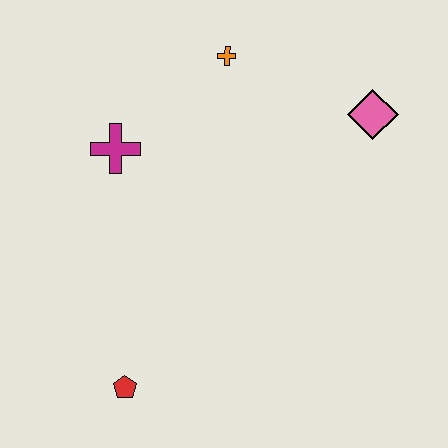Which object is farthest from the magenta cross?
The pink diamond is farthest from the magenta cross.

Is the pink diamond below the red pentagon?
No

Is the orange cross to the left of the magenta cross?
No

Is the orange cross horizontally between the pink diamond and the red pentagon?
Yes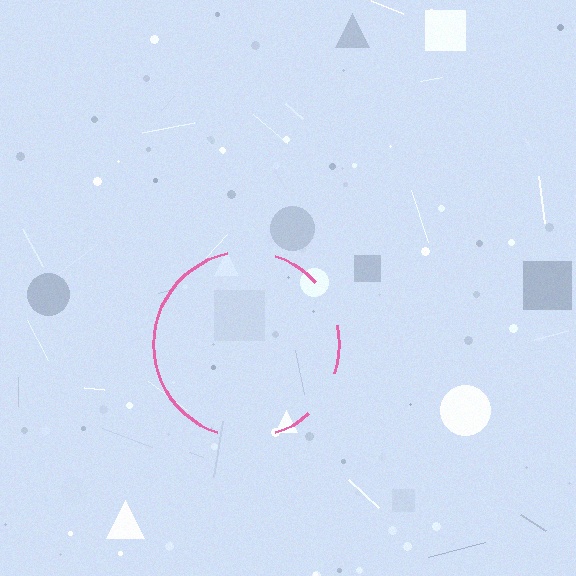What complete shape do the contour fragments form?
The contour fragments form a circle.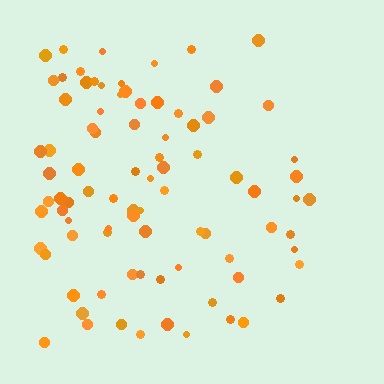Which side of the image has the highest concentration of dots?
The left.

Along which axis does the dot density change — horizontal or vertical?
Horizontal.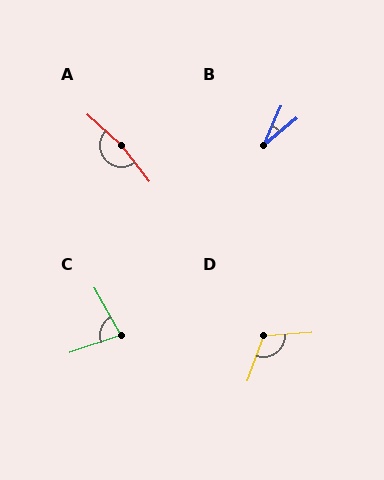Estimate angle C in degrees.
Approximately 80 degrees.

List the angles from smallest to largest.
B (26°), C (80°), D (114°), A (170°).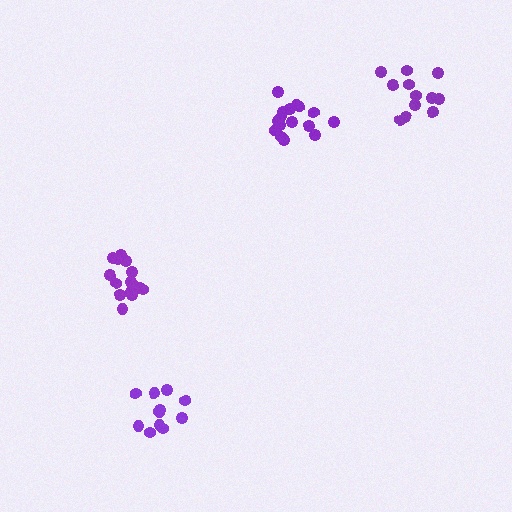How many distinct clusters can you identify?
There are 4 distinct clusters.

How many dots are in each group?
Group 1: 16 dots, Group 2: 15 dots, Group 3: 12 dots, Group 4: 12 dots (55 total).